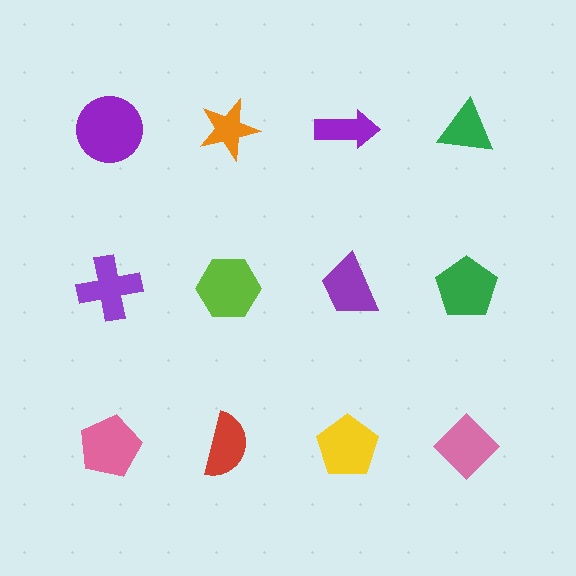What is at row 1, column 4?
A green triangle.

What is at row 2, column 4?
A green pentagon.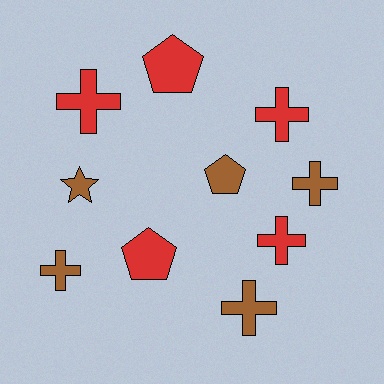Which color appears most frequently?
Red, with 5 objects.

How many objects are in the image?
There are 10 objects.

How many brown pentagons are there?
There is 1 brown pentagon.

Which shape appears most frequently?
Cross, with 6 objects.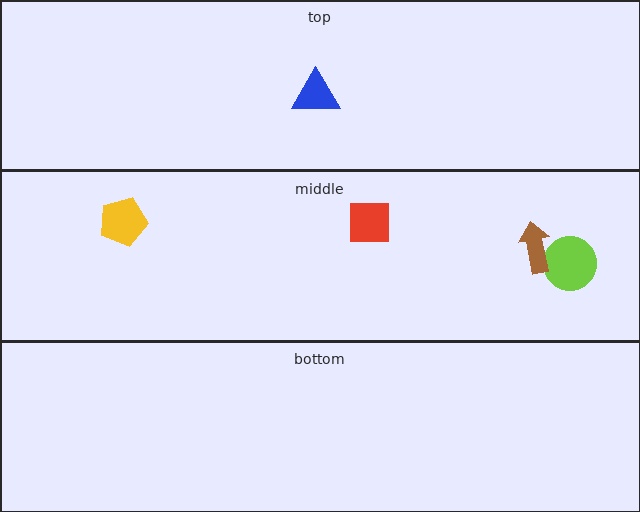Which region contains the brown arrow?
The middle region.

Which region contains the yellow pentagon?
The middle region.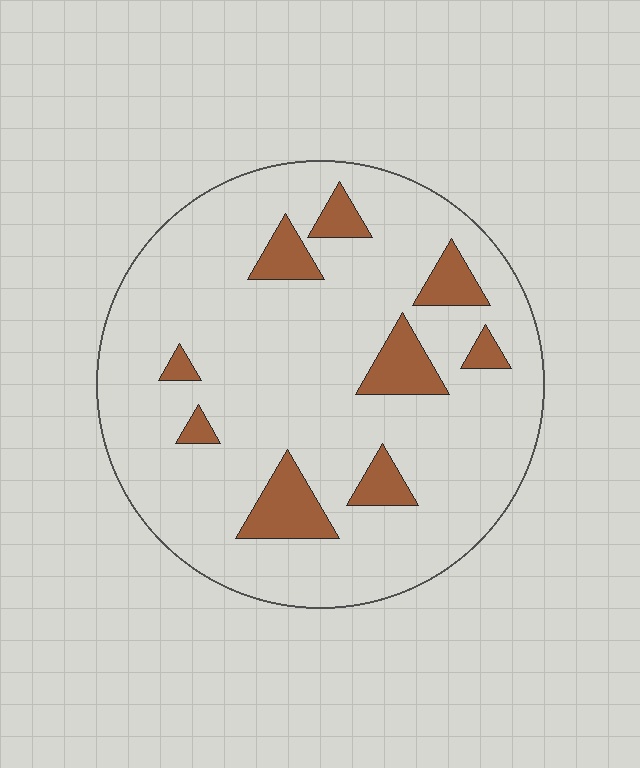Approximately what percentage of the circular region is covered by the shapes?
Approximately 15%.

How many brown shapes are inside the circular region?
9.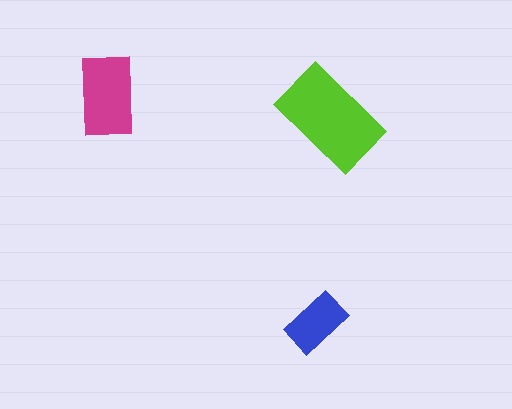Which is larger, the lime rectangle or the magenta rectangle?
The lime one.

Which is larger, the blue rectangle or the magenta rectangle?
The magenta one.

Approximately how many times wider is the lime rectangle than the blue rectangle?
About 1.5 times wider.